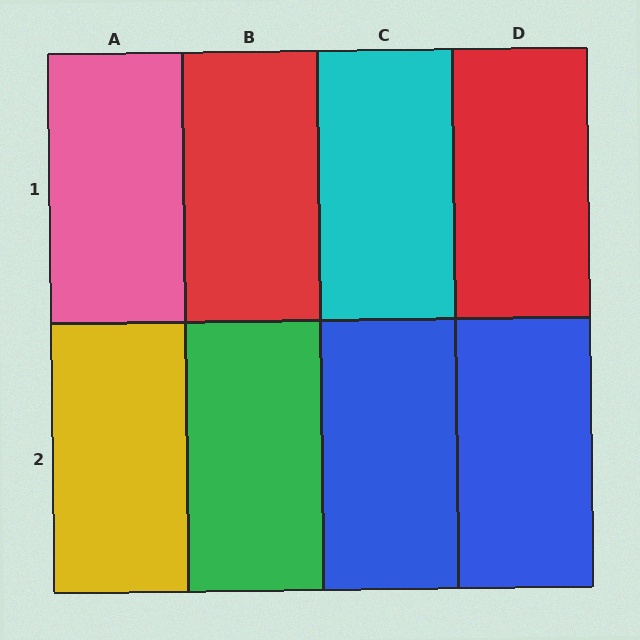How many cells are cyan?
1 cell is cyan.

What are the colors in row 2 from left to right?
Yellow, green, blue, blue.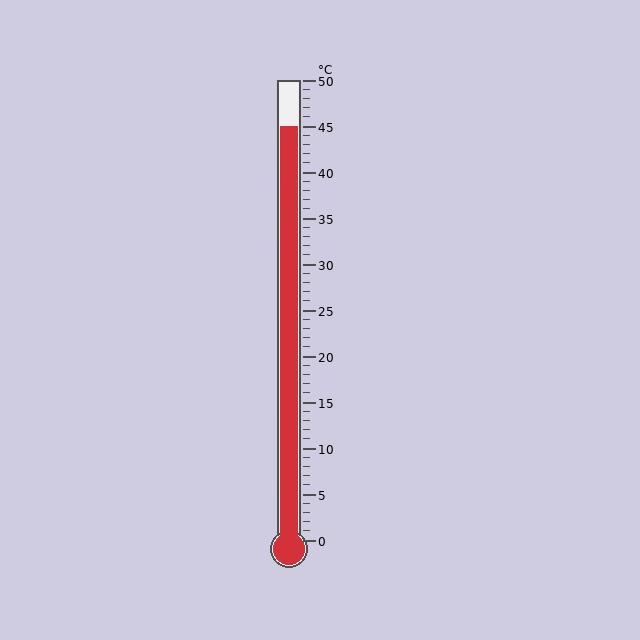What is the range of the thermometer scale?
The thermometer scale ranges from 0°C to 50°C.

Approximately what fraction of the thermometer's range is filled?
The thermometer is filled to approximately 90% of its range.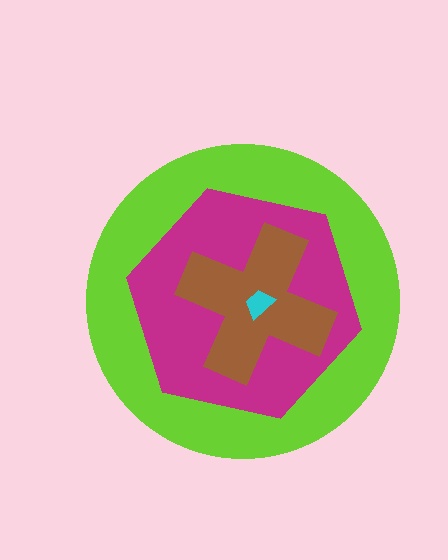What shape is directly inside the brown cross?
The cyan trapezoid.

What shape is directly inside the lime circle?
The magenta hexagon.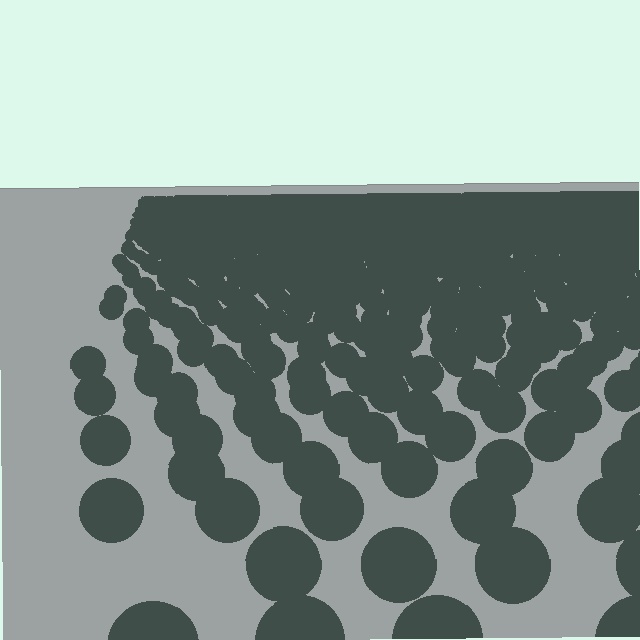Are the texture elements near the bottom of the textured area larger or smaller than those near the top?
Larger. Near the bottom, elements are closer to the viewer and appear at a bigger on-screen size.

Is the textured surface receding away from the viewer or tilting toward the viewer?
The surface is receding away from the viewer. Texture elements get smaller and denser toward the top.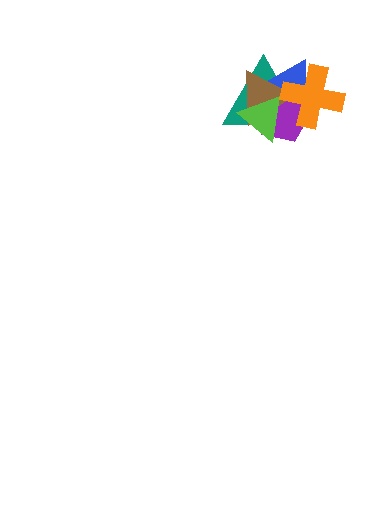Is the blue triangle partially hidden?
Yes, it is partially covered by another shape.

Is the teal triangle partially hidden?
Yes, it is partially covered by another shape.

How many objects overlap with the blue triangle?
5 objects overlap with the blue triangle.